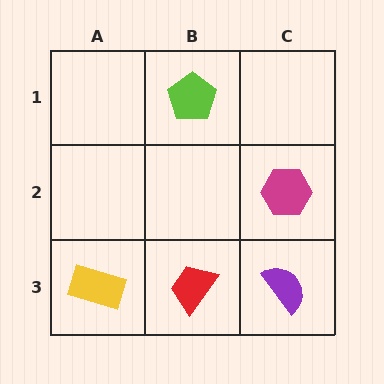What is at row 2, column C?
A magenta hexagon.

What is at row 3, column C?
A purple semicircle.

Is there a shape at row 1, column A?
No, that cell is empty.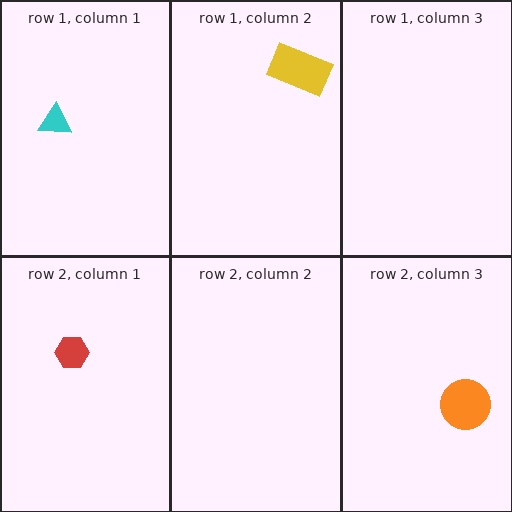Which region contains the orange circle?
The row 2, column 3 region.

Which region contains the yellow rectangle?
The row 1, column 2 region.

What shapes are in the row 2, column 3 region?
The orange circle.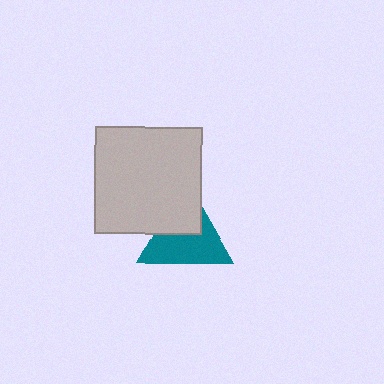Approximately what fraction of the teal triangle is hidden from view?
Roughly 39% of the teal triangle is hidden behind the light gray square.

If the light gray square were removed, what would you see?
You would see the complete teal triangle.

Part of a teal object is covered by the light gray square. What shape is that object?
It is a triangle.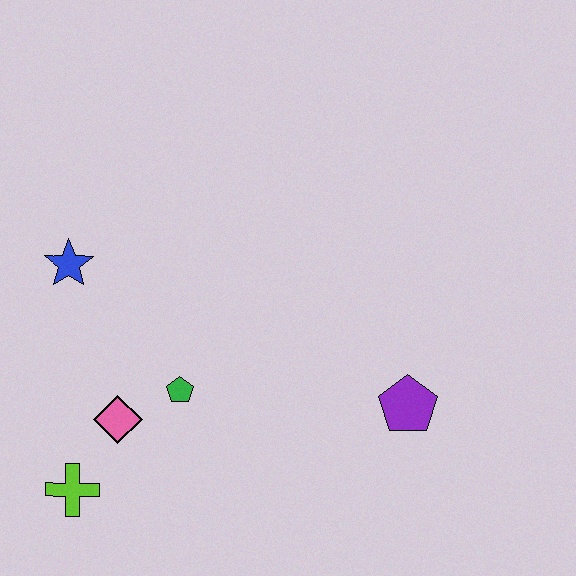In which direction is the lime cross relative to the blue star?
The lime cross is below the blue star.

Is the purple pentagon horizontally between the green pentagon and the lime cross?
No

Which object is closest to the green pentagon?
The pink diamond is closest to the green pentagon.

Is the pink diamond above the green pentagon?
No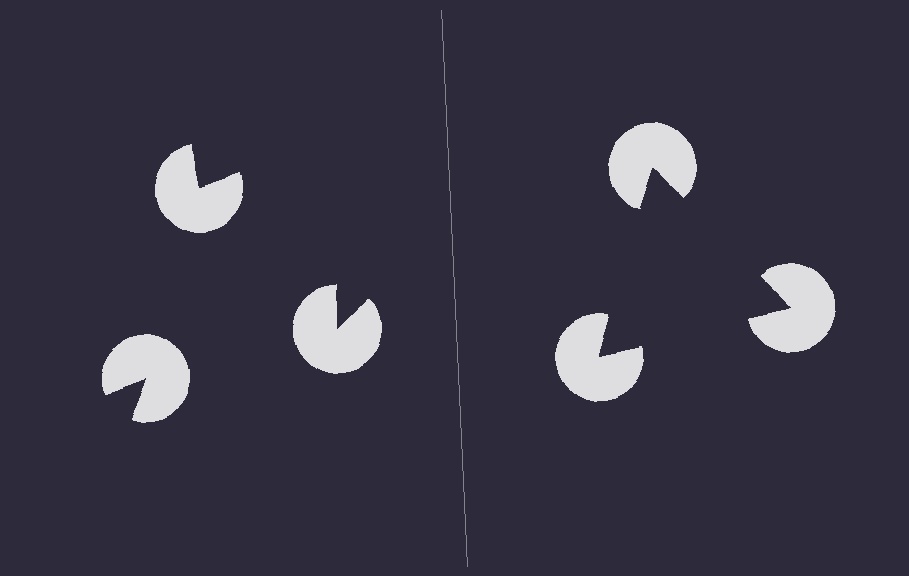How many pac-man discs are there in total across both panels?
6 — 3 on each side.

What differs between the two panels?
The pac-man discs are positioned identically on both sides; only the wedge orientations differ. On the right they align to a triangle; on the left they are misaligned.